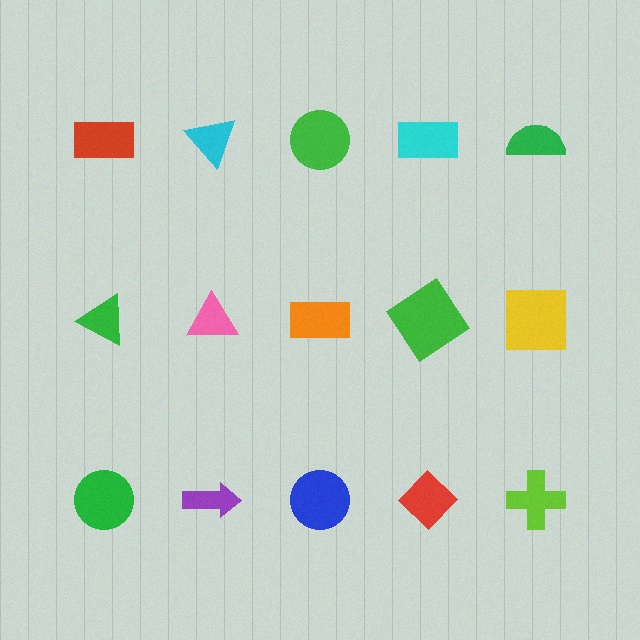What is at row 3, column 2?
A purple arrow.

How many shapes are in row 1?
5 shapes.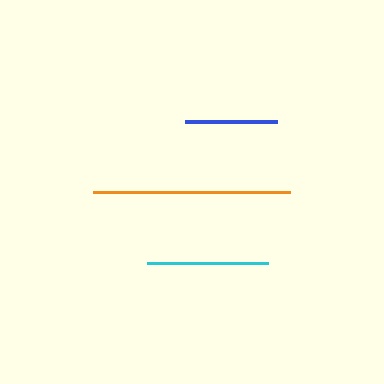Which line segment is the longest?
The orange line is the longest at approximately 196 pixels.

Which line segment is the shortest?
The blue line is the shortest at approximately 93 pixels.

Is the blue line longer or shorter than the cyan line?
The cyan line is longer than the blue line.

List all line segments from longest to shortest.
From longest to shortest: orange, cyan, blue.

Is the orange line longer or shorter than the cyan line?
The orange line is longer than the cyan line.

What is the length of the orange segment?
The orange segment is approximately 196 pixels long.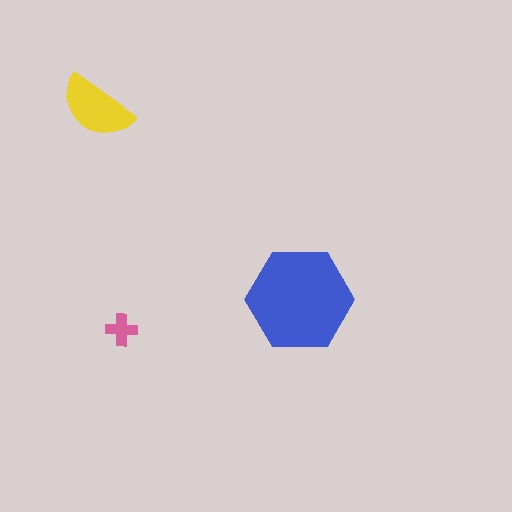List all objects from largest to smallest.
The blue hexagon, the yellow semicircle, the pink cross.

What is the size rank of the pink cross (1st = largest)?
3rd.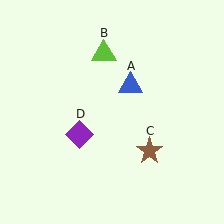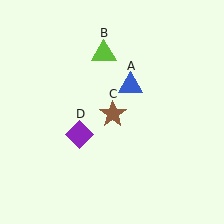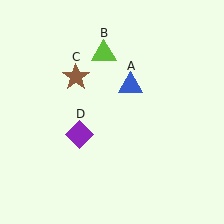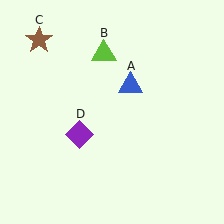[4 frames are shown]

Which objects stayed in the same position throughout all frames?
Blue triangle (object A) and lime triangle (object B) and purple diamond (object D) remained stationary.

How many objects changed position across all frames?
1 object changed position: brown star (object C).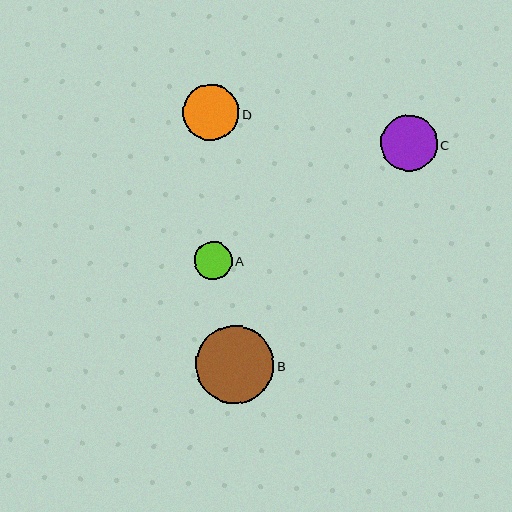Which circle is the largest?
Circle B is the largest with a size of approximately 79 pixels.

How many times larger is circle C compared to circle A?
Circle C is approximately 1.5 times the size of circle A.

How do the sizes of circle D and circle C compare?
Circle D and circle C are approximately the same size.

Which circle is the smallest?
Circle A is the smallest with a size of approximately 38 pixels.